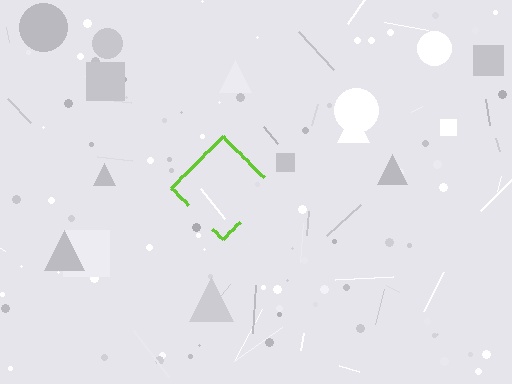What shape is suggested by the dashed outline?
The dashed outline suggests a diamond.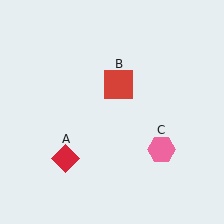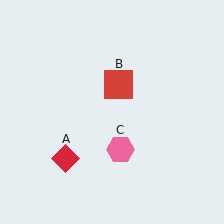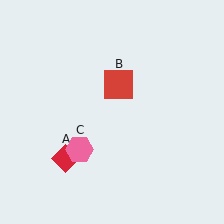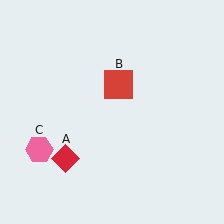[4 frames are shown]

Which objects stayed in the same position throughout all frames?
Red diamond (object A) and red square (object B) remained stationary.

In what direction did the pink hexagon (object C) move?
The pink hexagon (object C) moved left.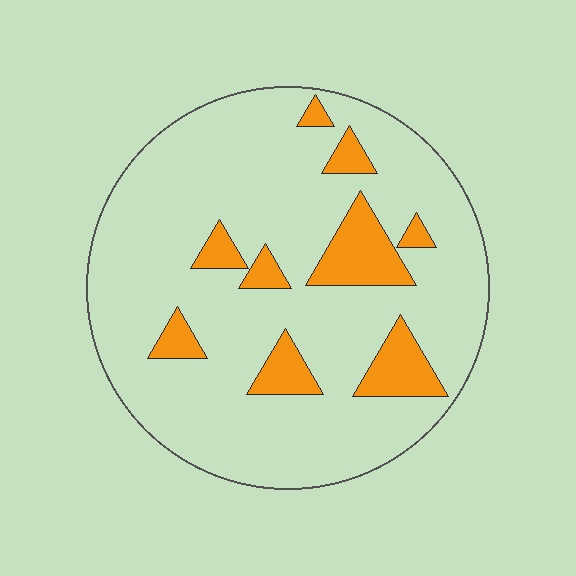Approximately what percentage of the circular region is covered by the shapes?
Approximately 15%.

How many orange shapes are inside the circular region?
9.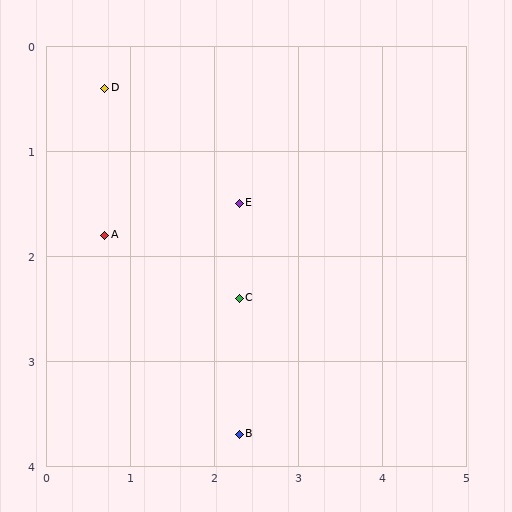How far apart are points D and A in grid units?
Points D and A are about 1.4 grid units apart.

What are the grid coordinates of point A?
Point A is at approximately (0.7, 1.8).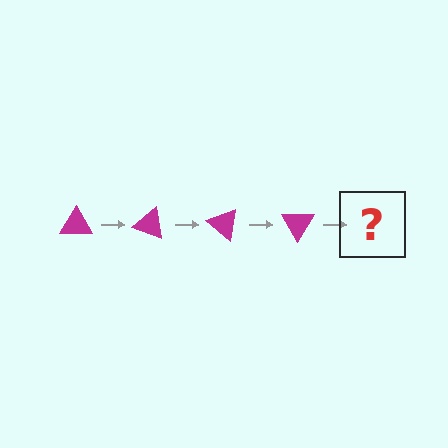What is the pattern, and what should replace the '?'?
The pattern is that the triangle rotates 20 degrees each step. The '?' should be a magenta triangle rotated 80 degrees.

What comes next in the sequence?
The next element should be a magenta triangle rotated 80 degrees.